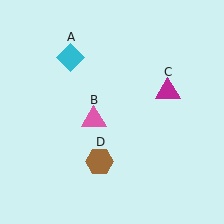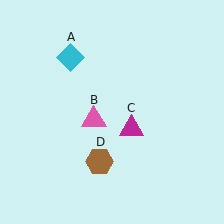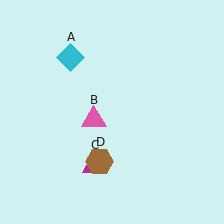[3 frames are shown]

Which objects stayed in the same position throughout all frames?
Cyan diamond (object A) and pink triangle (object B) and brown hexagon (object D) remained stationary.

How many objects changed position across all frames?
1 object changed position: magenta triangle (object C).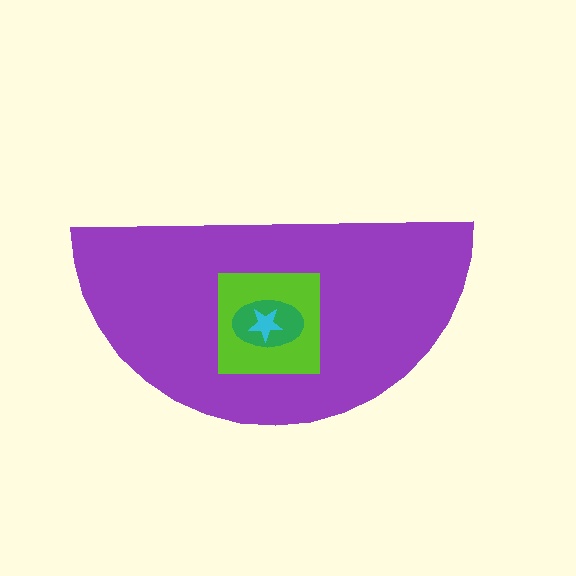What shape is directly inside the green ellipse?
The cyan star.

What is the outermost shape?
The purple semicircle.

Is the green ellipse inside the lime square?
Yes.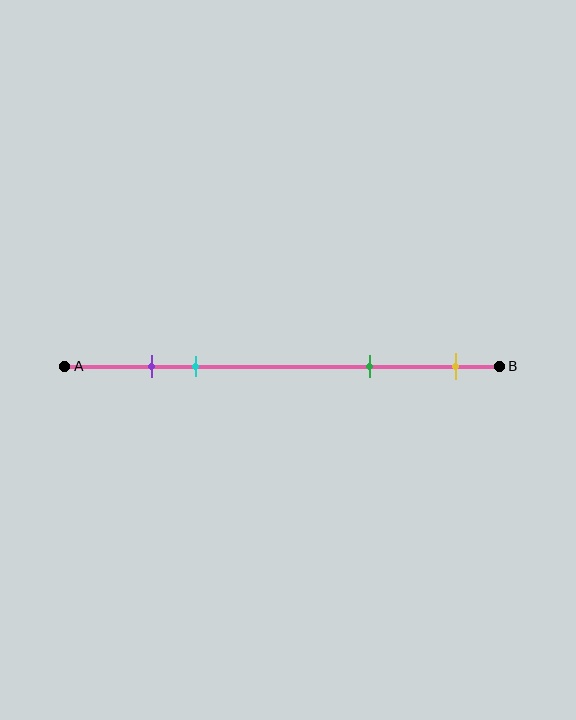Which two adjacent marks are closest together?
The purple and cyan marks are the closest adjacent pair.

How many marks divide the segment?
There are 4 marks dividing the segment.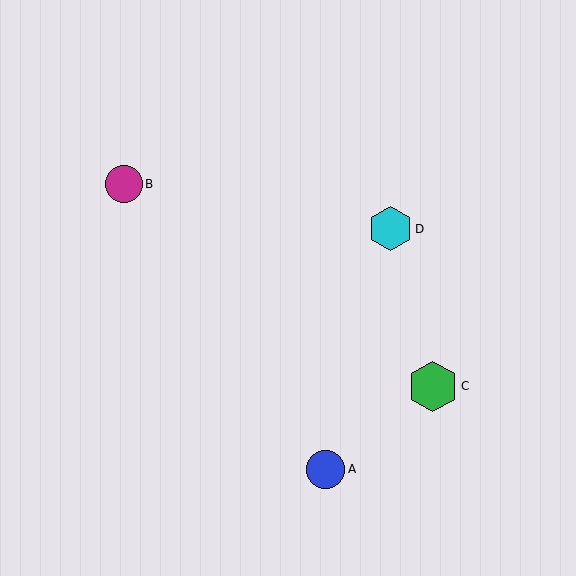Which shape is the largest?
The green hexagon (labeled C) is the largest.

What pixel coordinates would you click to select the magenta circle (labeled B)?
Click at (124, 184) to select the magenta circle B.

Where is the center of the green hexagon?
The center of the green hexagon is at (433, 386).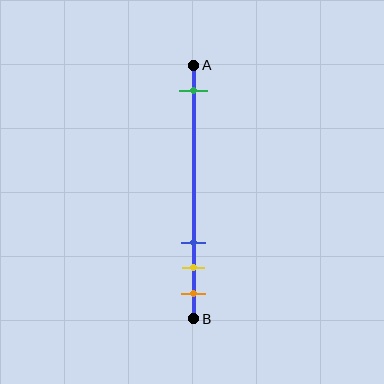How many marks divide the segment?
There are 4 marks dividing the segment.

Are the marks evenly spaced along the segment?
No, the marks are not evenly spaced.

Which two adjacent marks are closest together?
The yellow and orange marks are the closest adjacent pair.